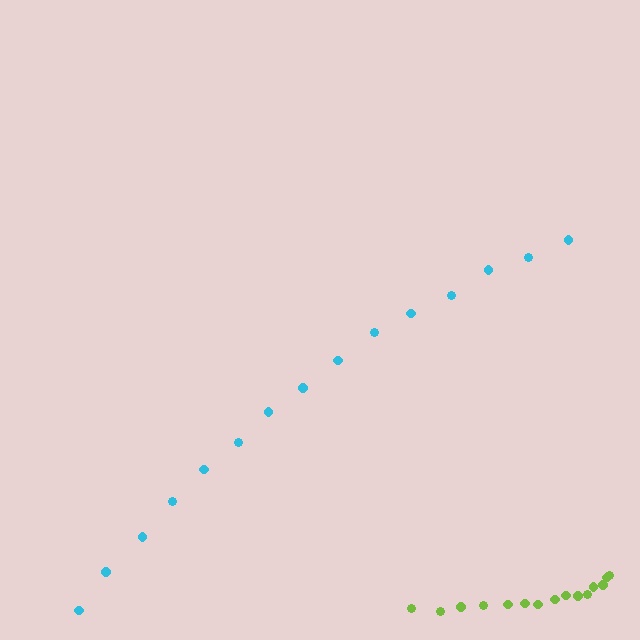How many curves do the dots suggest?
There are 2 distinct paths.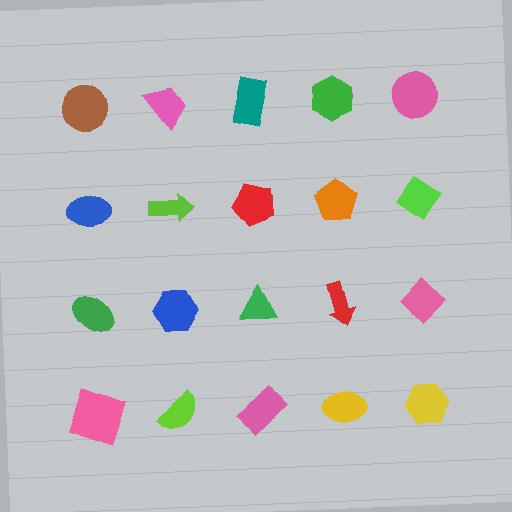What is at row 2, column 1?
A blue ellipse.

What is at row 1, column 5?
A pink circle.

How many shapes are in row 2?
5 shapes.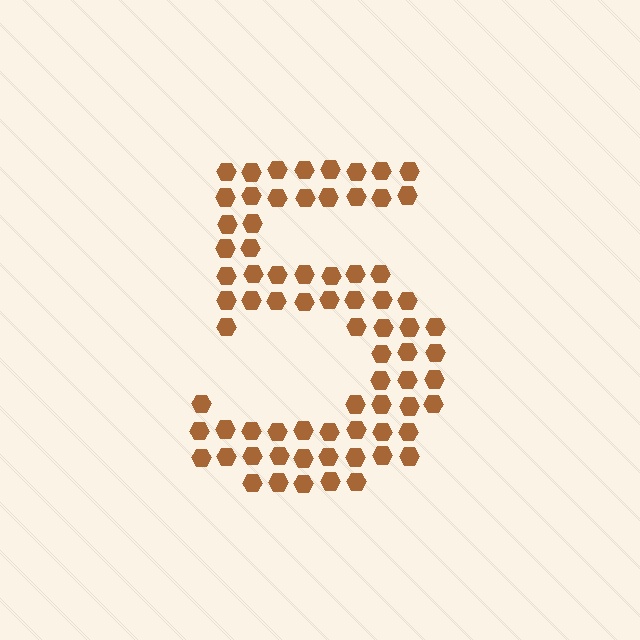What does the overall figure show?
The overall figure shows the digit 5.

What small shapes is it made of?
It is made of small hexagons.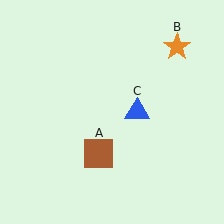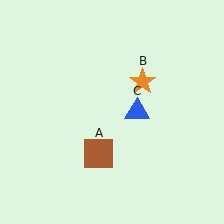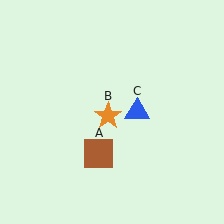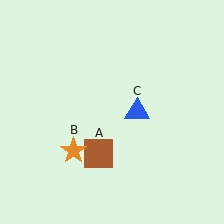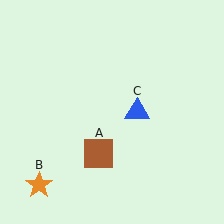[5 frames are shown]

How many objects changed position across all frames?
1 object changed position: orange star (object B).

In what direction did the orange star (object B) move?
The orange star (object B) moved down and to the left.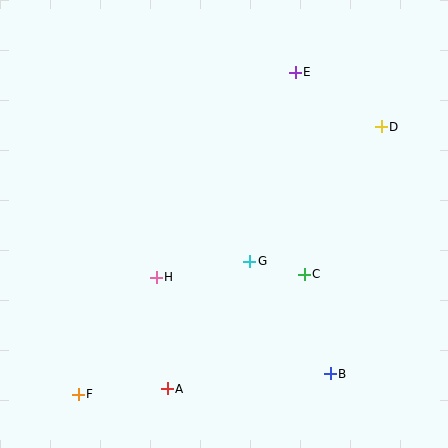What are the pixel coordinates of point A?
Point A is at (167, 389).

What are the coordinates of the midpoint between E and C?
The midpoint between E and C is at (300, 173).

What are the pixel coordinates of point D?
Point D is at (381, 127).